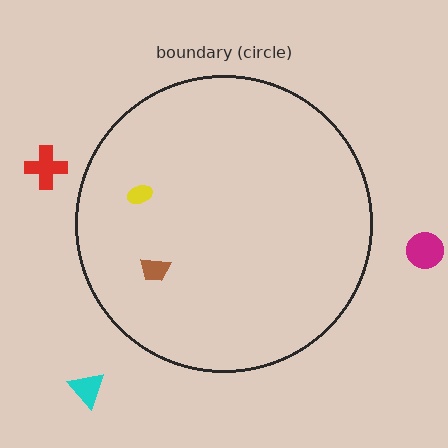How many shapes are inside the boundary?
2 inside, 3 outside.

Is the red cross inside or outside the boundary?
Outside.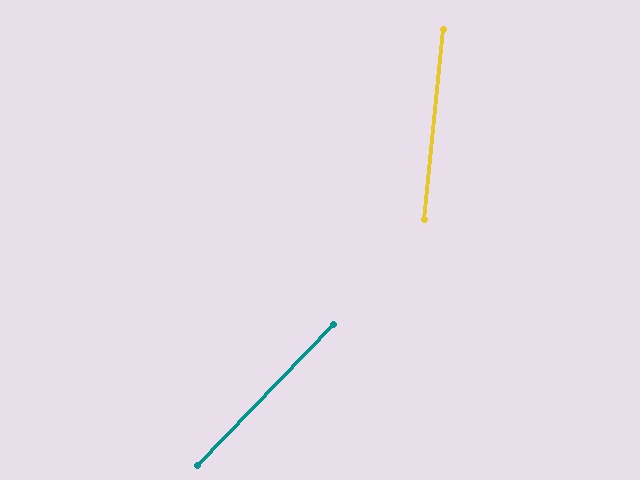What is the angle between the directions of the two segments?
Approximately 38 degrees.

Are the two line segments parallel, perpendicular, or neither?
Neither parallel nor perpendicular — they differ by about 38°.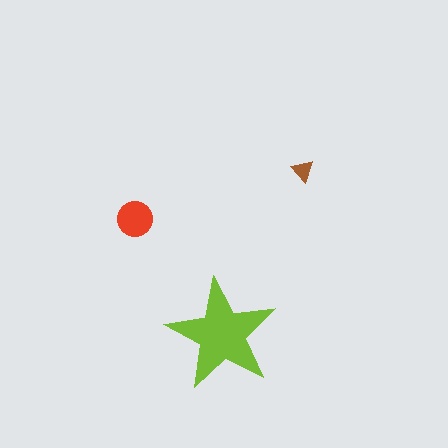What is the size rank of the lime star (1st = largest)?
1st.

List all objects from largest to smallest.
The lime star, the red circle, the brown triangle.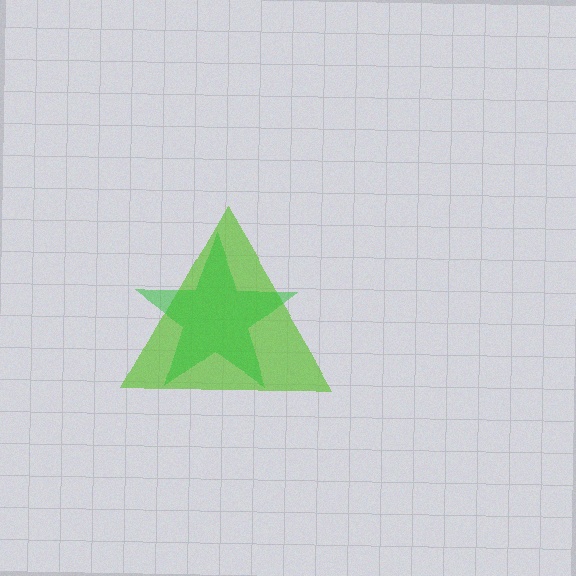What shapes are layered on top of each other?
The layered shapes are: a lime triangle, a green star.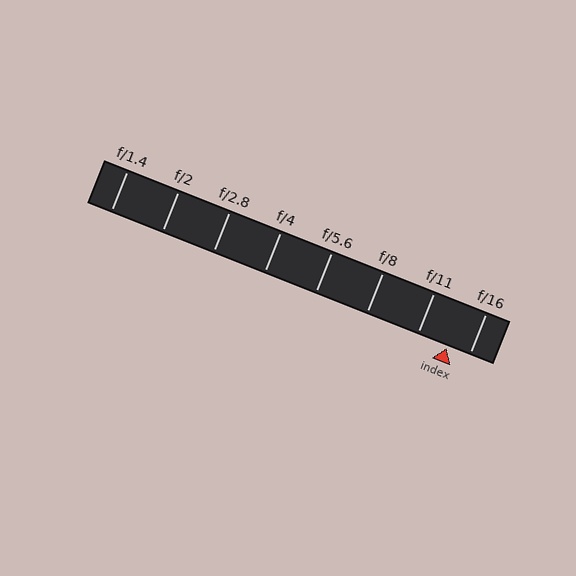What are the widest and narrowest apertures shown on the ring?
The widest aperture shown is f/1.4 and the narrowest is f/16.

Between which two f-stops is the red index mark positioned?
The index mark is between f/11 and f/16.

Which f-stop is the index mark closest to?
The index mark is closest to f/16.